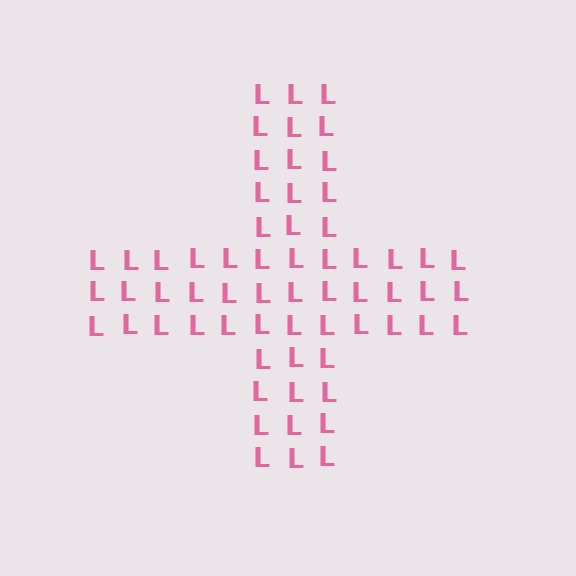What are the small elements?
The small elements are letter L's.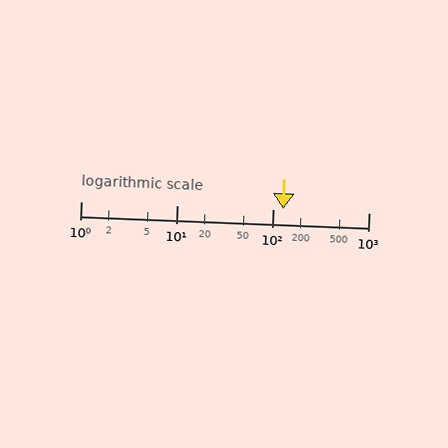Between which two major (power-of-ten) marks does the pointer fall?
The pointer is between 100 and 1000.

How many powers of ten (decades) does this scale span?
The scale spans 3 decades, from 1 to 1000.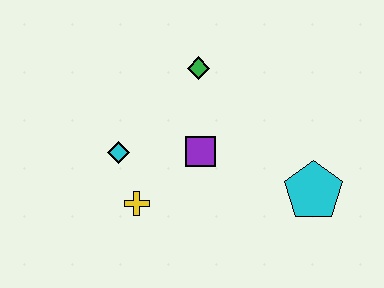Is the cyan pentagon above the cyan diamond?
No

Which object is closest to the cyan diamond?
The yellow cross is closest to the cyan diamond.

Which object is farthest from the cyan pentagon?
The cyan diamond is farthest from the cyan pentagon.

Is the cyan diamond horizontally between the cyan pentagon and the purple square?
No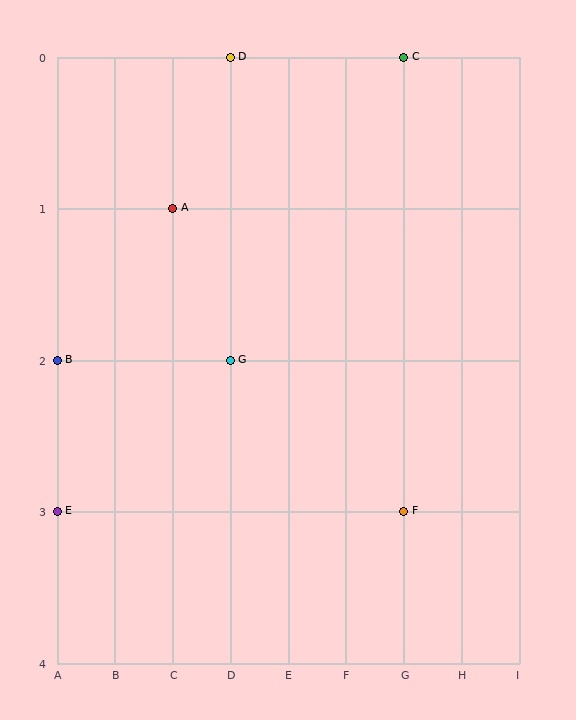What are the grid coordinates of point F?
Point F is at grid coordinates (G, 3).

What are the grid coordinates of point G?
Point G is at grid coordinates (D, 2).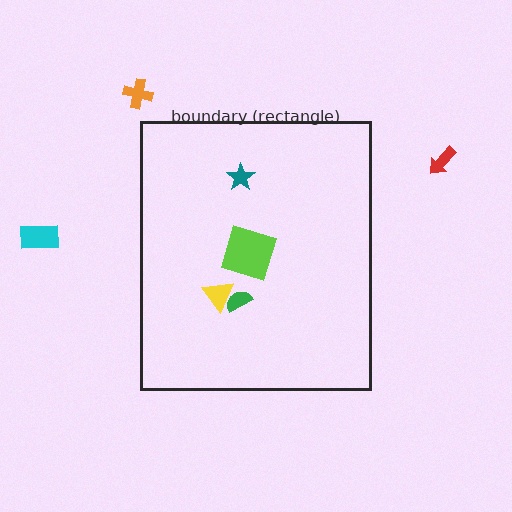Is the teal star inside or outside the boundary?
Inside.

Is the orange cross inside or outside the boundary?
Outside.